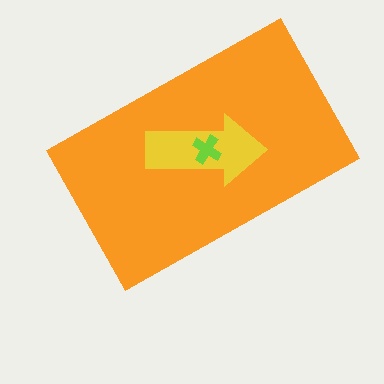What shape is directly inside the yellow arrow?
The lime cross.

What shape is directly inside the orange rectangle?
The yellow arrow.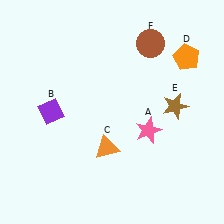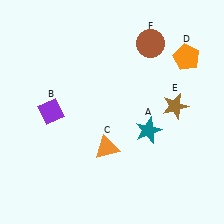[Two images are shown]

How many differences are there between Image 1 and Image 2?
There is 1 difference between the two images.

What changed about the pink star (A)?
In Image 1, A is pink. In Image 2, it changed to teal.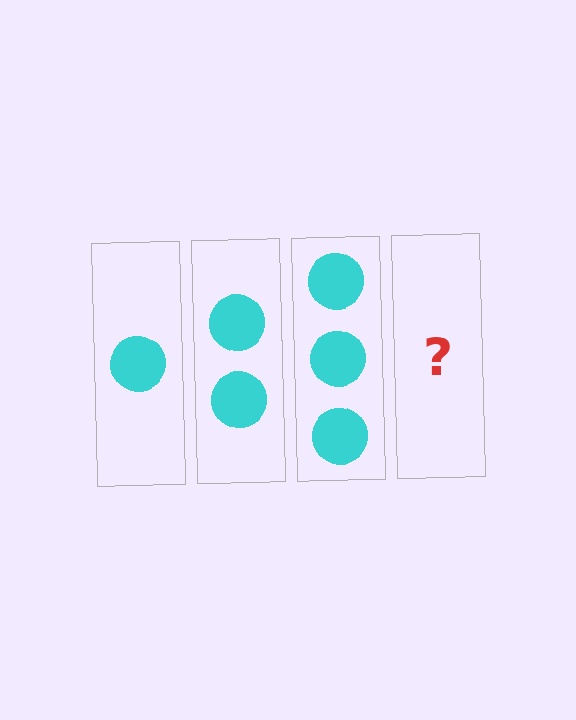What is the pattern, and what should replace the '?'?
The pattern is that each step adds one more circle. The '?' should be 4 circles.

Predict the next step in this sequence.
The next step is 4 circles.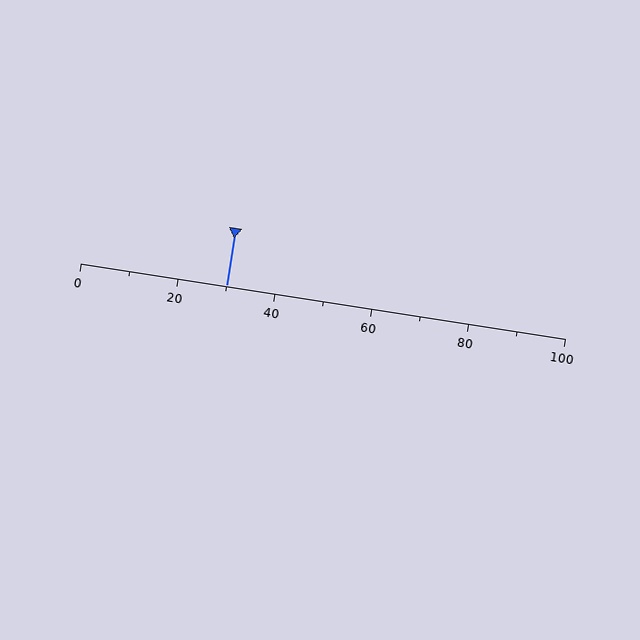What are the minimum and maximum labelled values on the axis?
The axis runs from 0 to 100.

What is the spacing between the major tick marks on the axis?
The major ticks are spaced 20 apart.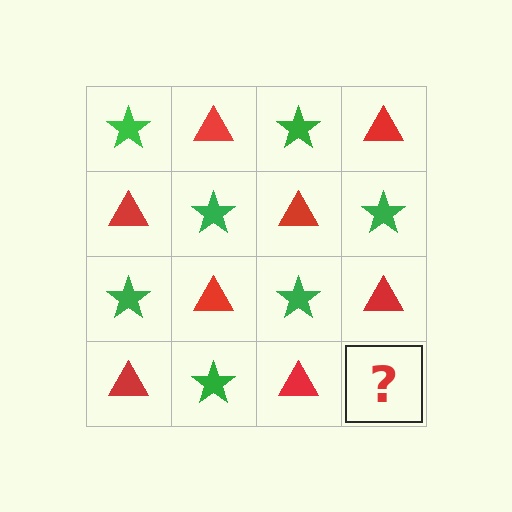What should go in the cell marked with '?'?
The missing cell should contain a green star.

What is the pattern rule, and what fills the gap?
The rule is that it alternates green star and red triangle in a checkerboard pattern. The gap should be filled with a green star.